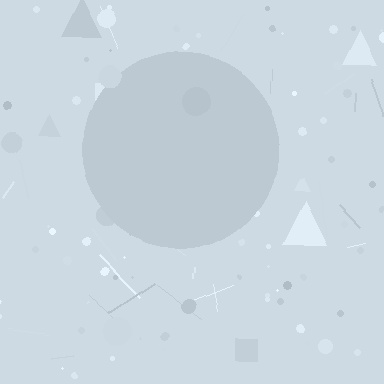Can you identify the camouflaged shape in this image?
The camouflaged shape is a circle.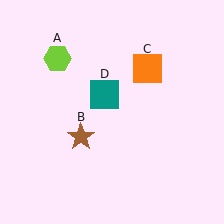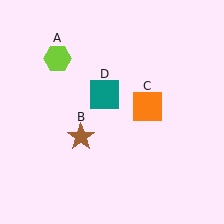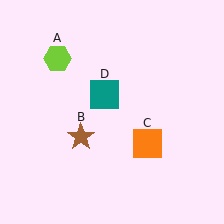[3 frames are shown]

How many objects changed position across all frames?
1 object changed position: orange square (object C).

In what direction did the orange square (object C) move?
The orange square (object C) moved down.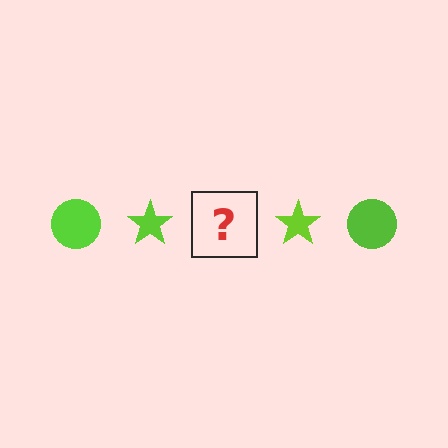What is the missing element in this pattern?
The missing element is a lime circle.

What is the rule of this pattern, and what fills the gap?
The rule is that the pattern cycles through circle, star shapes in lime. The gap should be filled with a lime circle.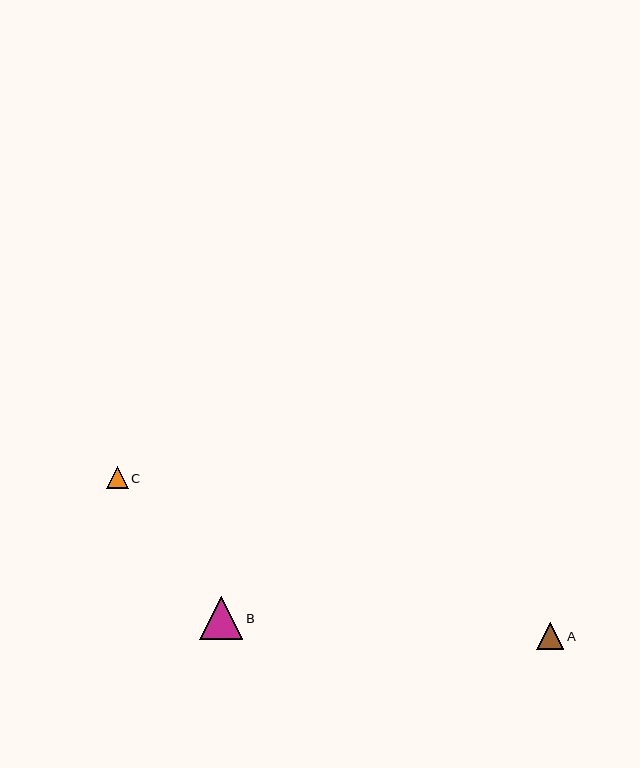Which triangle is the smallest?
Triangle C is the smallest with a size of approximately 22 pixels.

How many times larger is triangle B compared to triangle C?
Triangle B is approximately 1.9 times the size of triangle C.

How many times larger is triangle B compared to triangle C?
Triangle B is approximately 1.9 times the size of triangle C.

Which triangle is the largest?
Triangle B is the largest with a size of approximately 43 pixels.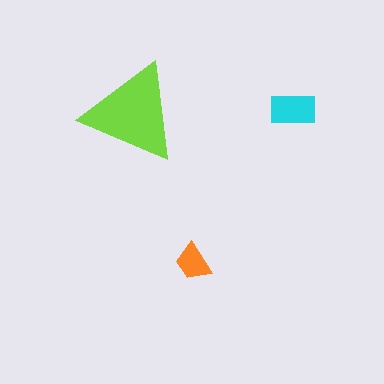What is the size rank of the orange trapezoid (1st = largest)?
3rd.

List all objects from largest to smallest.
The lime triangle, the cyan rectangle, the orange trapezoid.